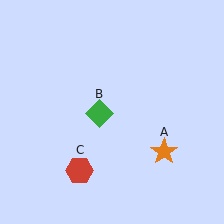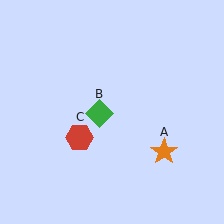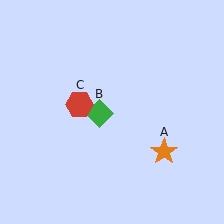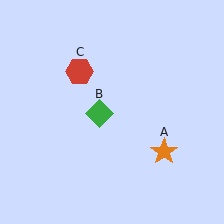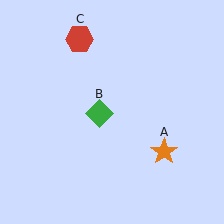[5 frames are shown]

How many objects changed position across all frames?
1 object changed position: red hexagon (object C).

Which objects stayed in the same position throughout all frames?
Orange star (object A) and green diamond (object B) remained stationary.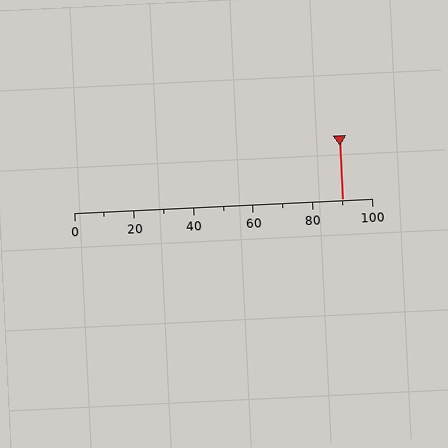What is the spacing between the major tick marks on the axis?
The major ticks are spaced 20 apart.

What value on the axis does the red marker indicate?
The marker indicates approximately 90.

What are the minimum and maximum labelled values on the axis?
The axis runs from 0 to 100.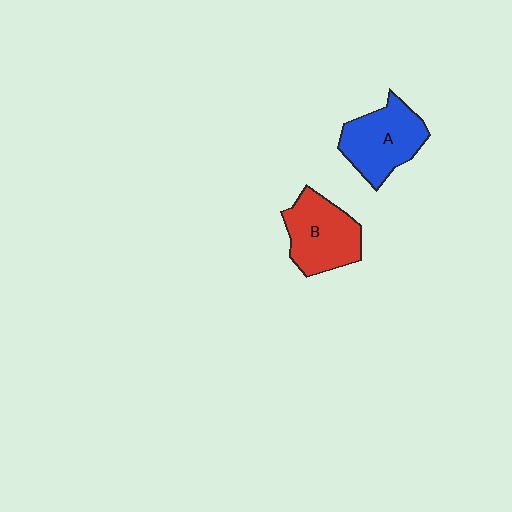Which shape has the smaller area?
Shape B (red).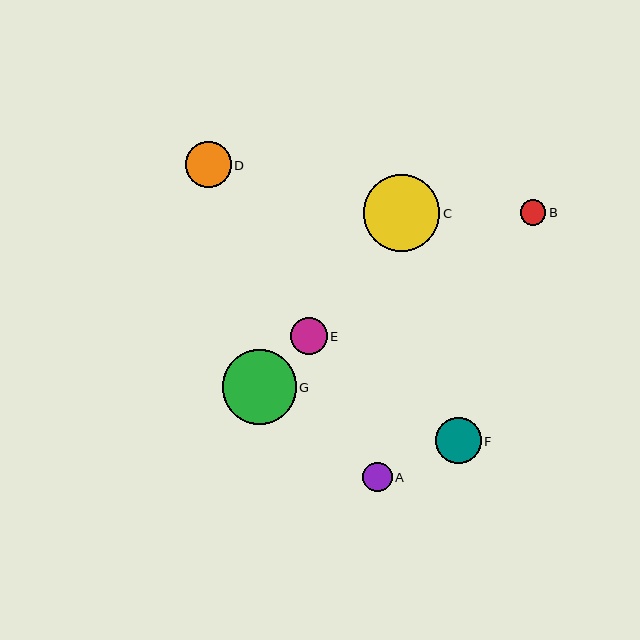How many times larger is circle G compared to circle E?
Circle G is approximately 2.0 times the size of circle E.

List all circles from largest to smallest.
From largest to smallest: C, G, F, D, E, A, B.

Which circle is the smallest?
Circle B is the smallest with a size of approximately 25 pixels.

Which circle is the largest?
Circle C is the largest with a size of approximately 76 pixels.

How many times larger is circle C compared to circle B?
Circle C is approximately 3.0 times the size of circle B.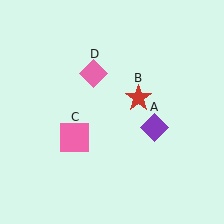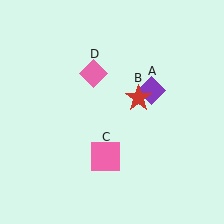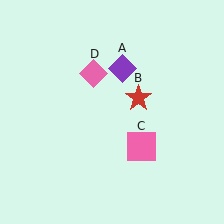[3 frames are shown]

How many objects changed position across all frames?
2 objects changed position: purple diamond (object A), pink square (object C).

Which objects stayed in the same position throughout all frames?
Red star (object B) and pink diamond (object D) remained stationary.